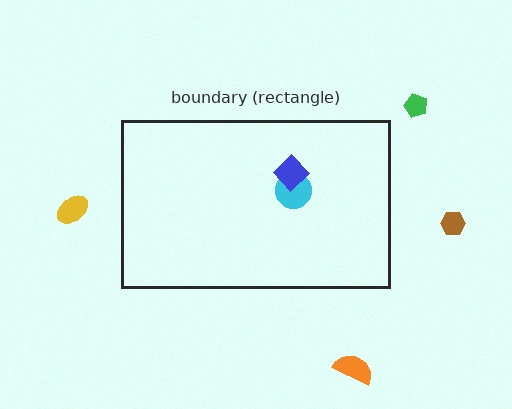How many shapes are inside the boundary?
2 inside, 4 outside.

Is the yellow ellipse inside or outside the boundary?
Outside.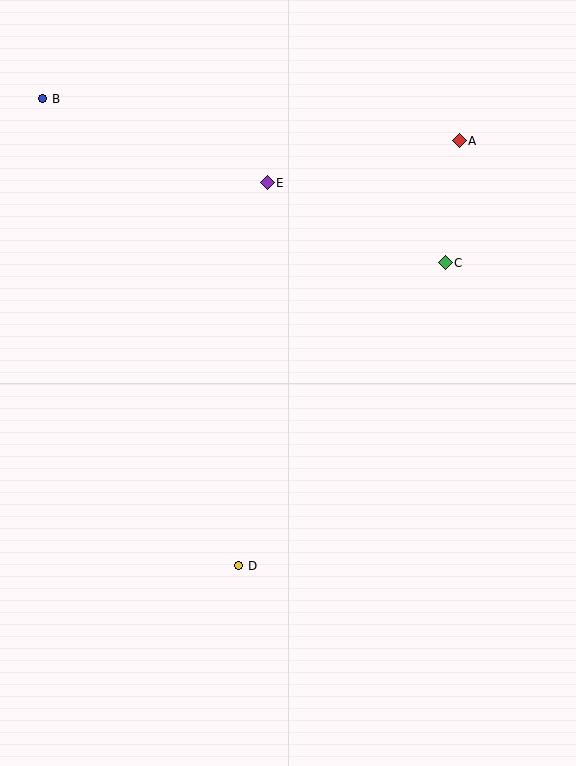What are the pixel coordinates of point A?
Point A is at (459, 141).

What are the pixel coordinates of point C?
Point C is at (445, 263).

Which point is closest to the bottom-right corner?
Point D is closest to the bottom-right corner.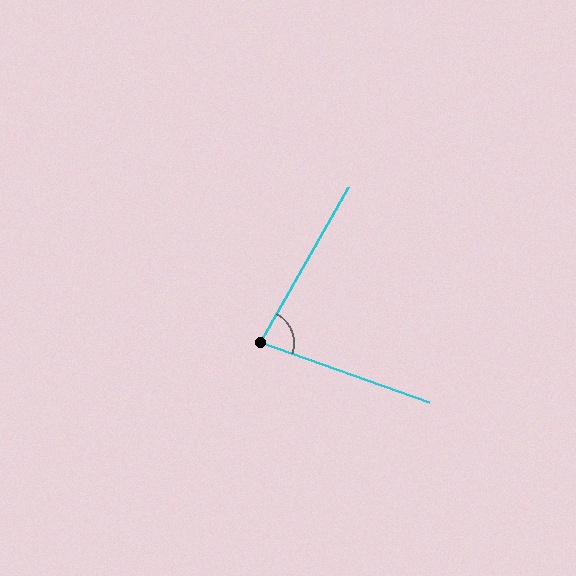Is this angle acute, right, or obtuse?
It is acute.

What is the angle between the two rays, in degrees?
Approximately 80 degrees.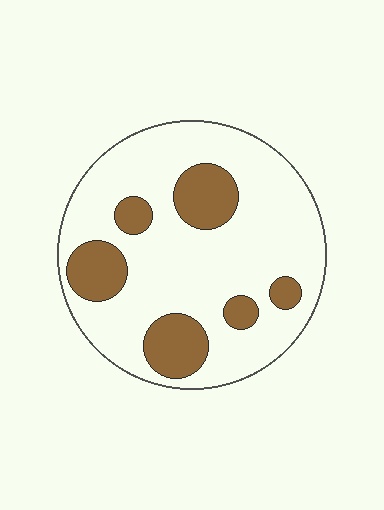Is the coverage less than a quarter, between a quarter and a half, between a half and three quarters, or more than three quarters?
Less than a quarter.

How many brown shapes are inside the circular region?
6.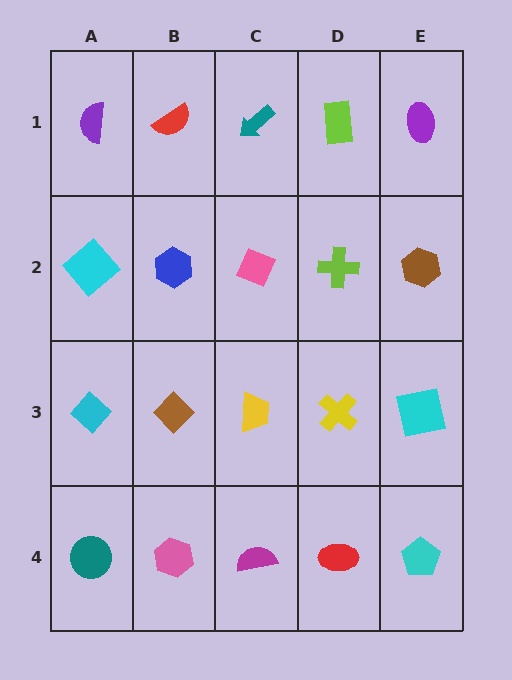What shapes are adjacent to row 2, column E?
A purple ellipse (row 1, column E), a cyan square (row 3, column E), a lime cross (row 2, column D).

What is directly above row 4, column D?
A yellow cross.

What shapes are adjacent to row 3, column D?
A lime cross (row 2, column D), a red ellipse (row 4, column D), a yellow trapezoid (row 3, column C), a cyan square (row 3, column E).